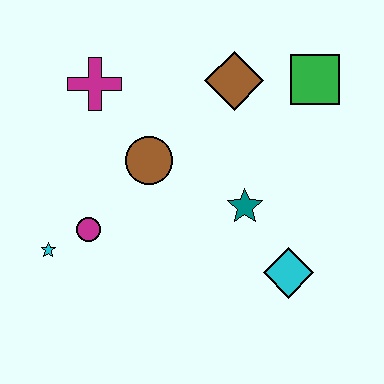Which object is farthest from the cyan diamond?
The magenta cross is farthest from the cyan diamond.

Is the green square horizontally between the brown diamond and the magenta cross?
No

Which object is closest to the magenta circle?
The cyan star is closest to the magenta circle.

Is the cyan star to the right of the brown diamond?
No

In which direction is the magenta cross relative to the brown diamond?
The magenta cross is to the left of the brown diamond.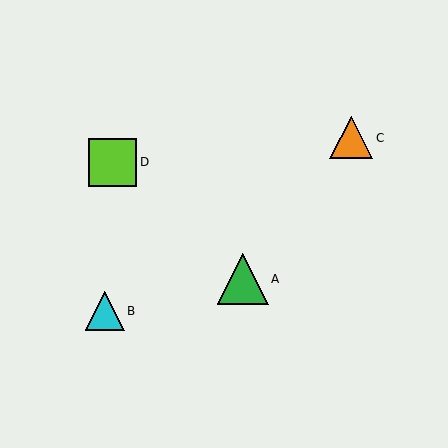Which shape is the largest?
The green triangle (labeled A) is the largest.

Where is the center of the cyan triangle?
The center of the cyan triangle is at (105, 311).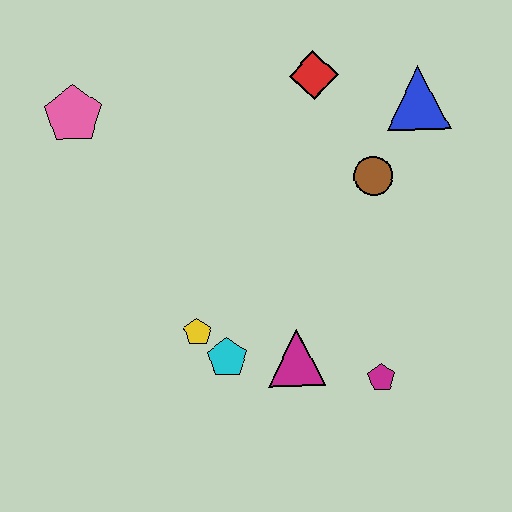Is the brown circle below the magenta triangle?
No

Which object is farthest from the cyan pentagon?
The blue triangle is farthest from the cyan pentagon.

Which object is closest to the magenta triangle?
The cyan pentagon is closest to the magenta triangle.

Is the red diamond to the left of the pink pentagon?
No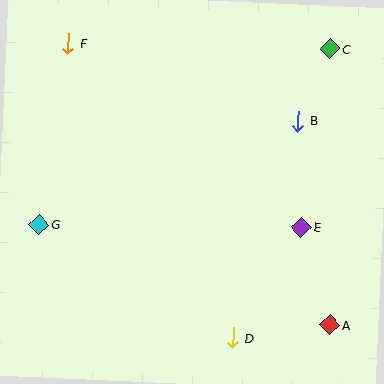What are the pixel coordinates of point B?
Point B is at (298, 121).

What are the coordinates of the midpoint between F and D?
The midpoint between F and D is at (151, 191).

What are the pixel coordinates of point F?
Point F is at (68, 43).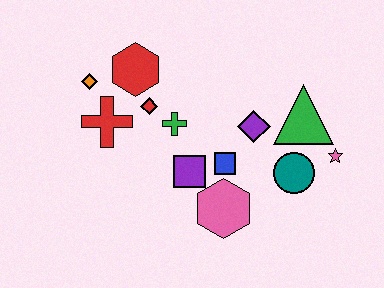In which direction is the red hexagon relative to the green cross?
The red hexagon is above the green cross.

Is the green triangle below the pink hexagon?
No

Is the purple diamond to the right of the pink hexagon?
Yes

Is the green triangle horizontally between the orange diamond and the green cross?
No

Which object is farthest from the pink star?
The orange diamond is farthest from the pink star.